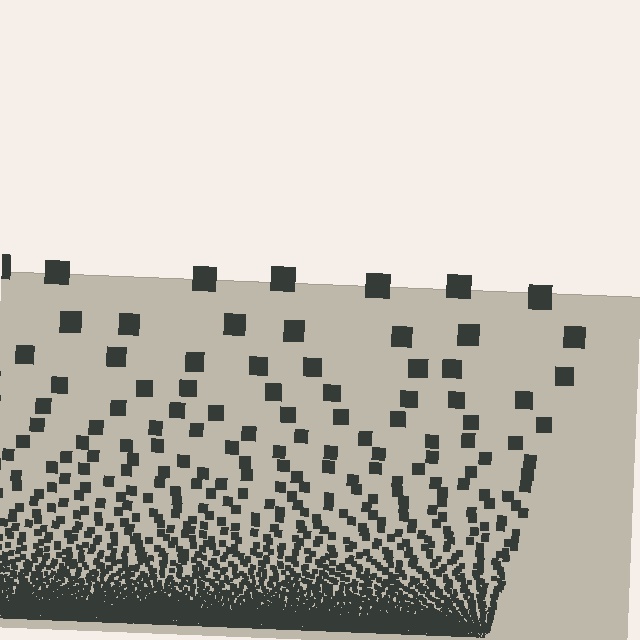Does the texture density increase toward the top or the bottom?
Density increases toward the bottom.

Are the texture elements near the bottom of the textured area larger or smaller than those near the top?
Smaller. The gradient is inverted — elements near the bottom are smaller and denser.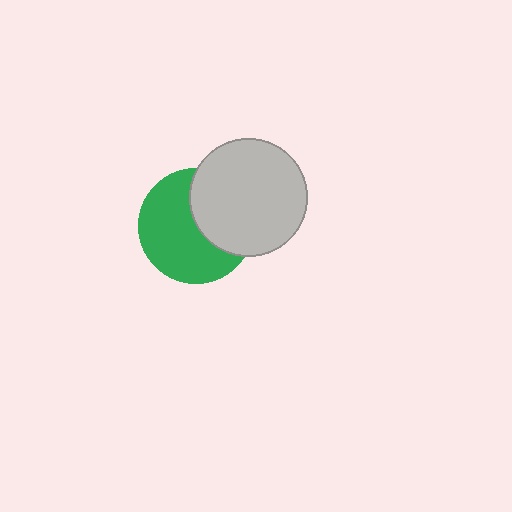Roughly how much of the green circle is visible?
About half of it is visible (roughly 61%).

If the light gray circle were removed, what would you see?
You would see the complete green circle.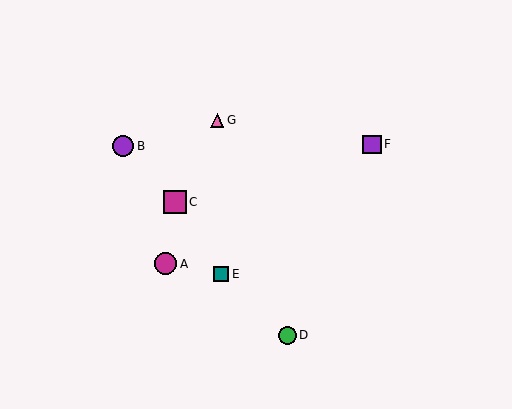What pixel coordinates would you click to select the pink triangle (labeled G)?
Click at (217, 121) to select the pink triangle G.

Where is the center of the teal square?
The center of the teal square is at (221, 274).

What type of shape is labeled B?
Shape B is a purple circle.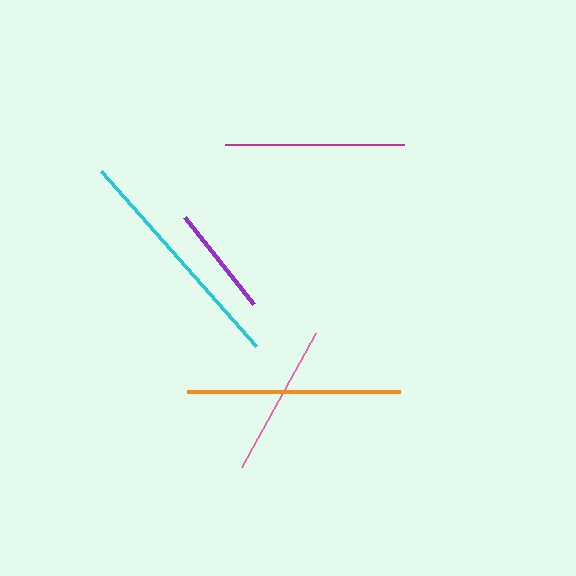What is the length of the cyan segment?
The cyan segment is approximately 234 pixels long.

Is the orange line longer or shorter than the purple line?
The orange line is longer than the purple line.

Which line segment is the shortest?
The purple line is the shortest at approximately 111 pixels.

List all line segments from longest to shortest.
From longest to shortest: cyan, orange, magenta, pink, purple.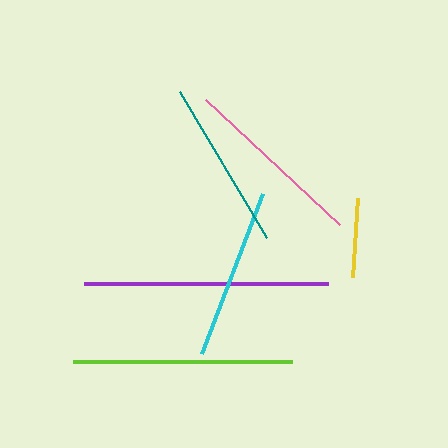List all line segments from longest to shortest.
From longest to shortest: purple, lime, pink, cyan, teal, yellow.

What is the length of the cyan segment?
The cyan segment is approximately 171 pixels long.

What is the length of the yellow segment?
The yellow segment is approximately 78 pixels long.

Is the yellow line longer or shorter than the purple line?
The purple line is longer than the yellow line.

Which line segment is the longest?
The purple line is the longest at approximately 245 pixels.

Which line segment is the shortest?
The yellow line is the shortest at approximately 78 pixels.